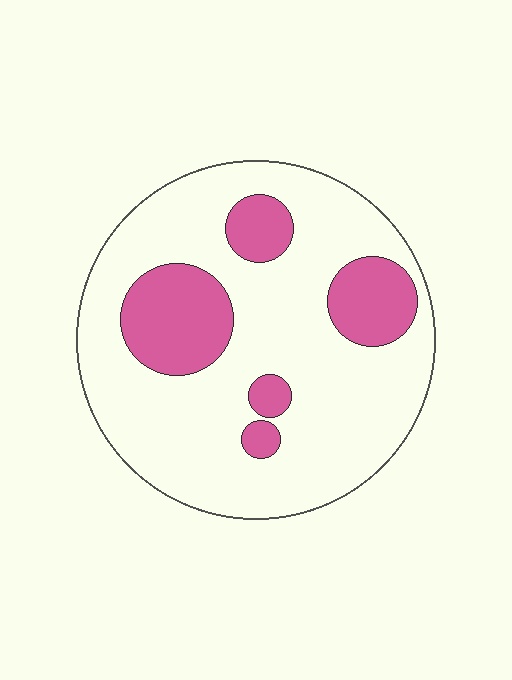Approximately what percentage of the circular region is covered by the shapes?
Approximately 25%.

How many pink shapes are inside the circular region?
5.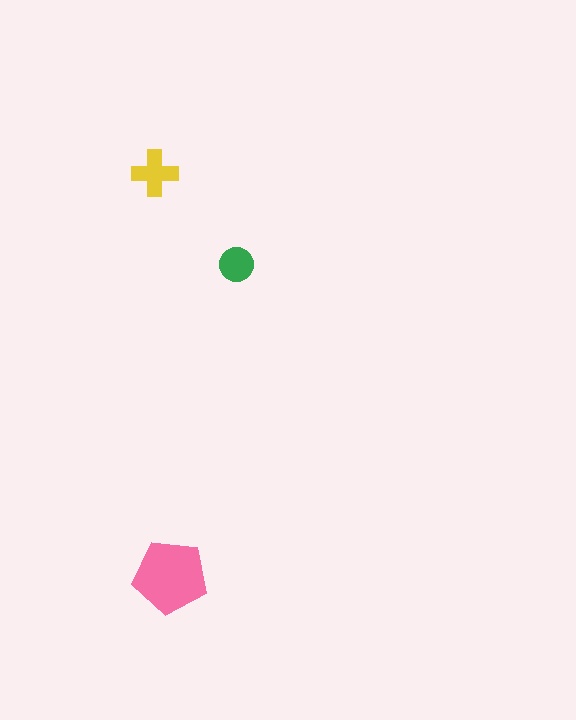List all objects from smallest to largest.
The green circle, the yellow cross, the pink pentagon.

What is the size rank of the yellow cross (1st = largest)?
2nd.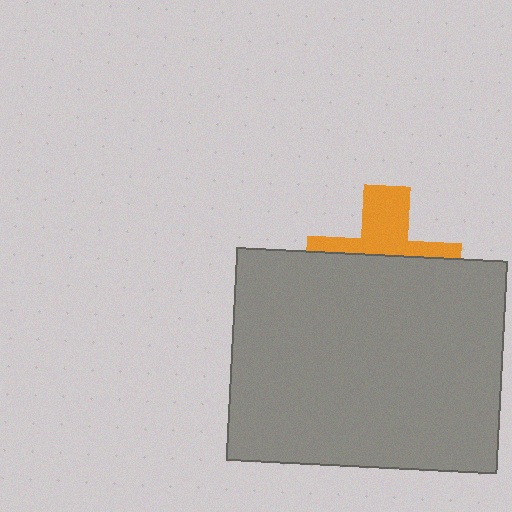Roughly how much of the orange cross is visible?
A small part of it is visible (roughly 38%).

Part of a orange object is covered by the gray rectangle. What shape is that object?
It is a cross.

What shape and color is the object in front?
The object in front is a gray rectangle.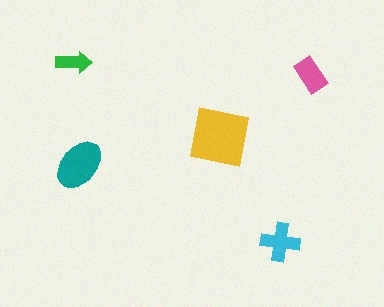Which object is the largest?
The yellow square.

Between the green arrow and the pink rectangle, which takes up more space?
The pink rectangle.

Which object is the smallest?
The green arrow.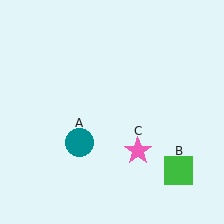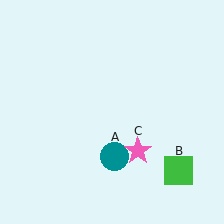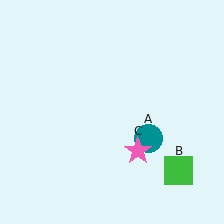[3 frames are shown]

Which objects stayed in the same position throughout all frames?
Green square (object B) and pink star (object C) remained stationary.